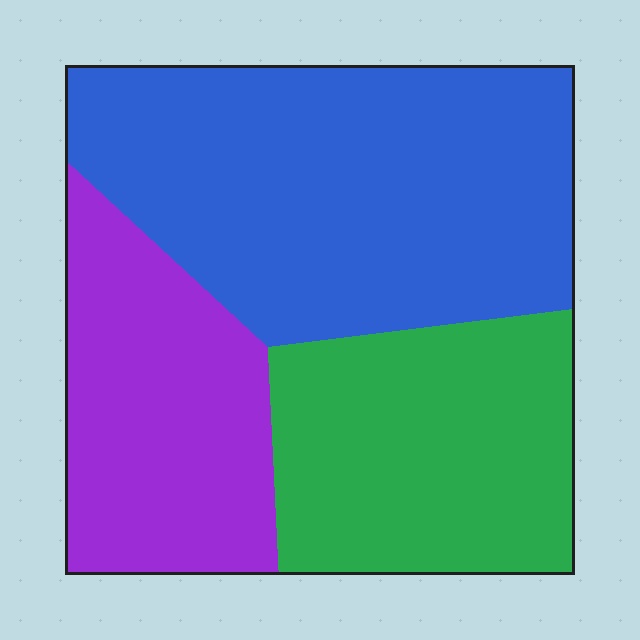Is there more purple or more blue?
Blue.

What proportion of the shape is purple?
Purple takes up about one quarter (1/4) of the shape.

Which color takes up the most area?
Blue, at roughly 45%.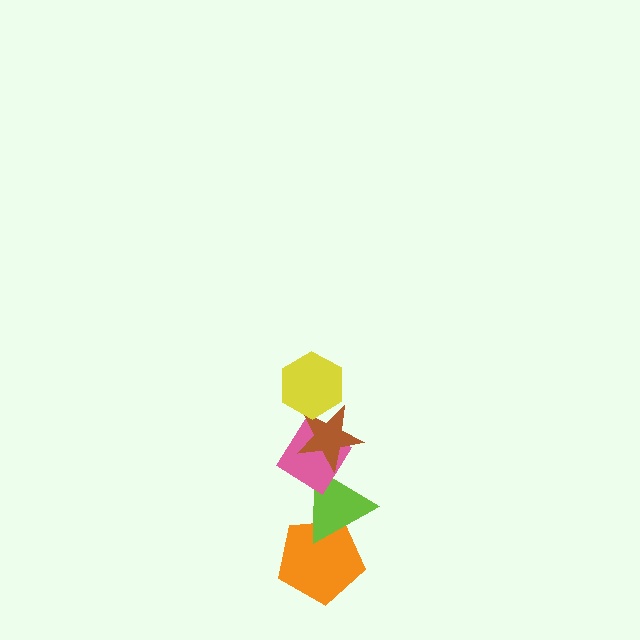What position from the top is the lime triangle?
The lime triangle is 4th from the top.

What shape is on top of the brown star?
The yellow hexagon is on top of the brown star.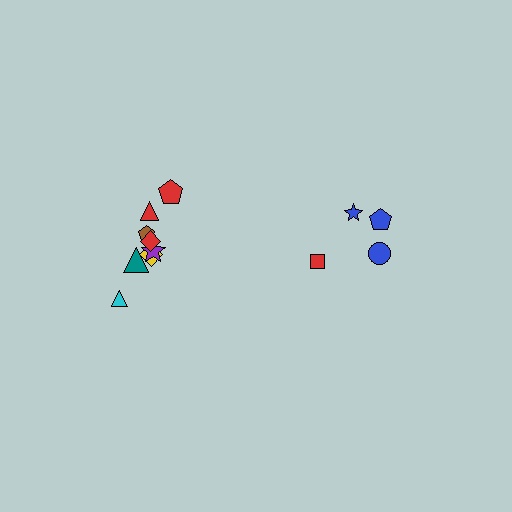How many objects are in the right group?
There are 4 objects.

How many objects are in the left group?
There are 8 objects.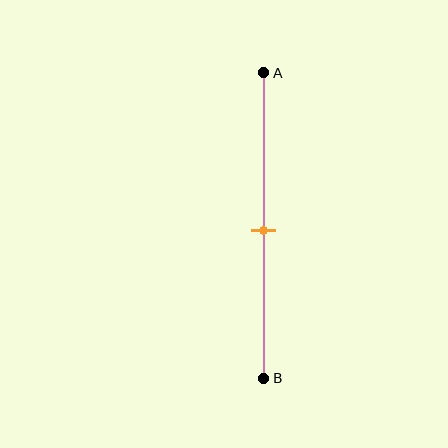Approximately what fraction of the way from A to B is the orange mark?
The orange mark is approximately 50% of the way from A to B.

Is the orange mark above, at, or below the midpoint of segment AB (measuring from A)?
The orange mark is approximately at the midpoint of segment AB.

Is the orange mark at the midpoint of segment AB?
Yes, the mark is approximately at the midpoint.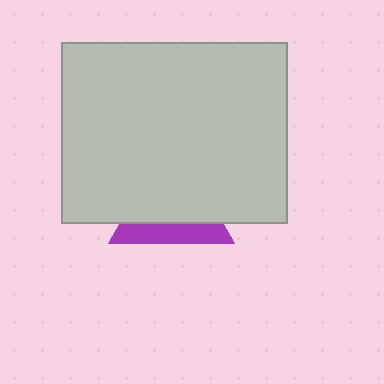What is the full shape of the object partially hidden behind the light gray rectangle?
The partially hidden object is a purple triangle.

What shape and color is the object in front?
The object in front is a light gray rectangle.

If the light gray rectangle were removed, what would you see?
You would see the complete purple triangle.